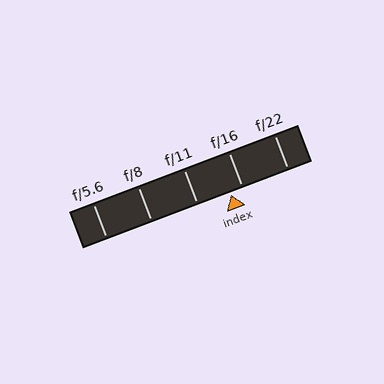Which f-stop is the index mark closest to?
The index mark is closest to f/16.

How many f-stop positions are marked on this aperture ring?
There are 5 f-stop positions marked.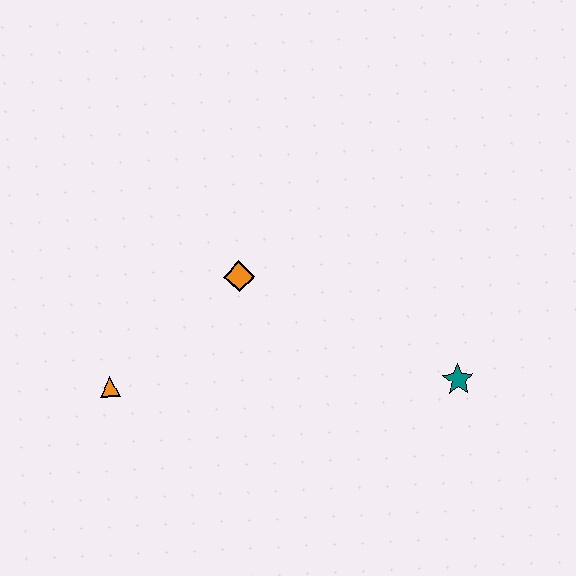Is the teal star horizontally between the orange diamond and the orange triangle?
No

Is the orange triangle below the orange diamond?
Yes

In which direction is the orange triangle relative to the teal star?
The orange triangle is to the left of the teal star.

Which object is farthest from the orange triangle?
The teal star is farthest from the orange triangle.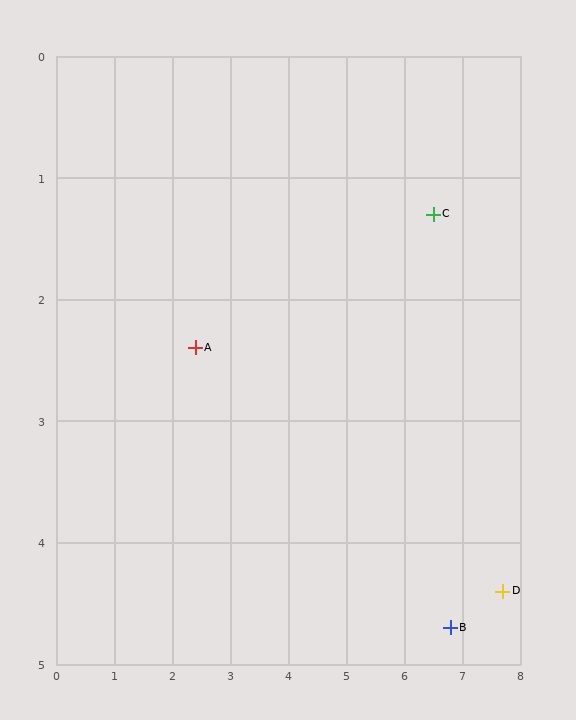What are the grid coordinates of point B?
Point B is at approximately (6.8, 4.7).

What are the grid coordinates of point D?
Point D is at approximately (7.7, 4.4).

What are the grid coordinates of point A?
Point A is at approximately (2.4, 2.4).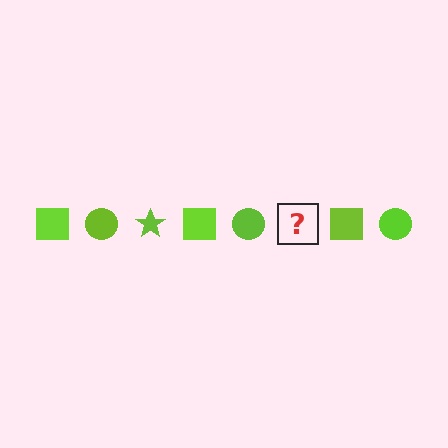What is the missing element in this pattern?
The missing element is a lime star.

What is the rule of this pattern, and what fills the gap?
The rule is that the pattern cycles through square, circle, star shapes in lime. The gap should be filled with a lime star.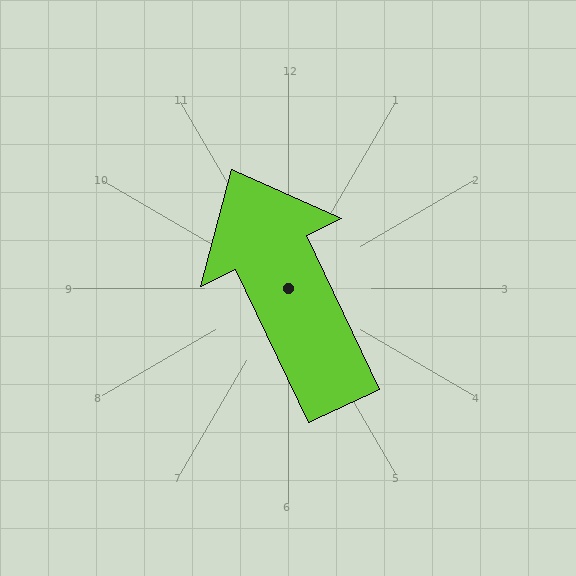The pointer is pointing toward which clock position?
Roughly 11 o'clock.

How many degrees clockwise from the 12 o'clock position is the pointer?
Approximately 335 degrees.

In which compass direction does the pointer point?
Northwest.